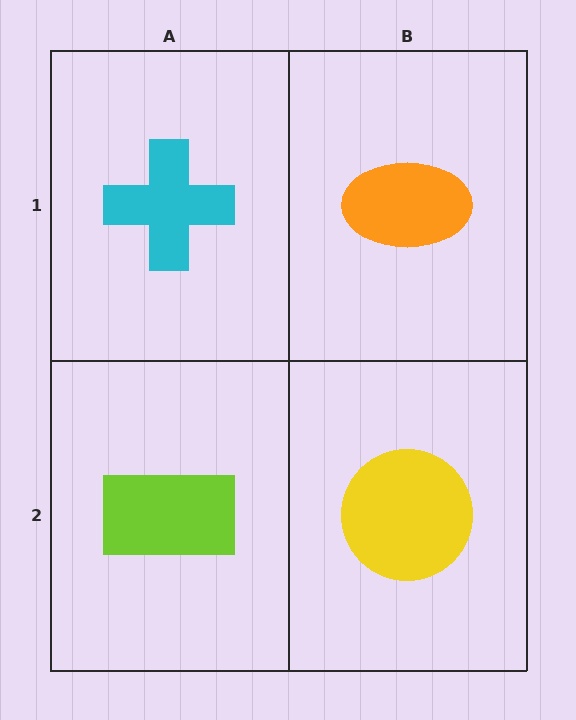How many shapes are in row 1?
2 shapes.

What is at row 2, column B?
A yellow circle.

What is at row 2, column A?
A lime rectangle.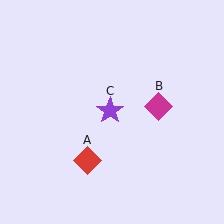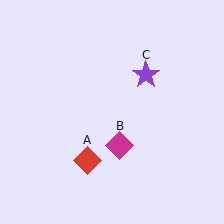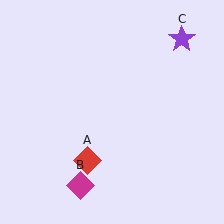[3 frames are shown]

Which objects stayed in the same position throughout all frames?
Red diamond (object A) remained stationary.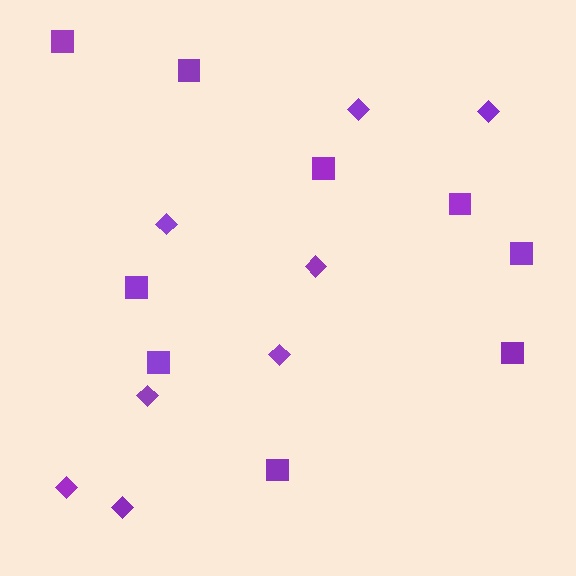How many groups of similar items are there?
There are 2 groups: one group of diamonds (8) and one group of squares (9).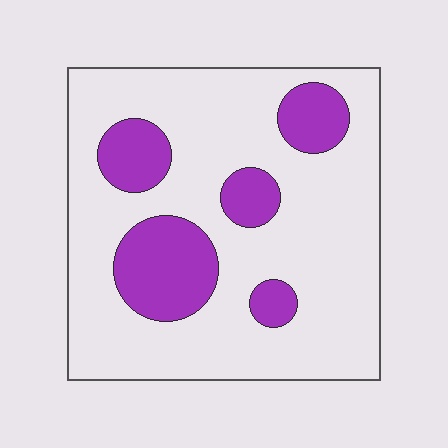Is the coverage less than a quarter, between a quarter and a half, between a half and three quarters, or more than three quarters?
Less than a quarter.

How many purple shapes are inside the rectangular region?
5.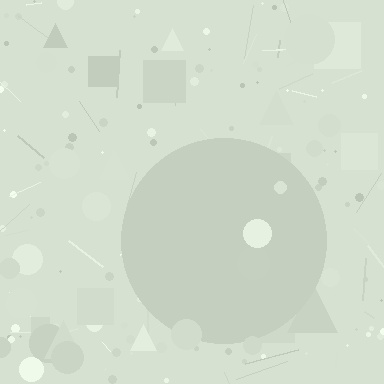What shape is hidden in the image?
A circle is hidden in the image.